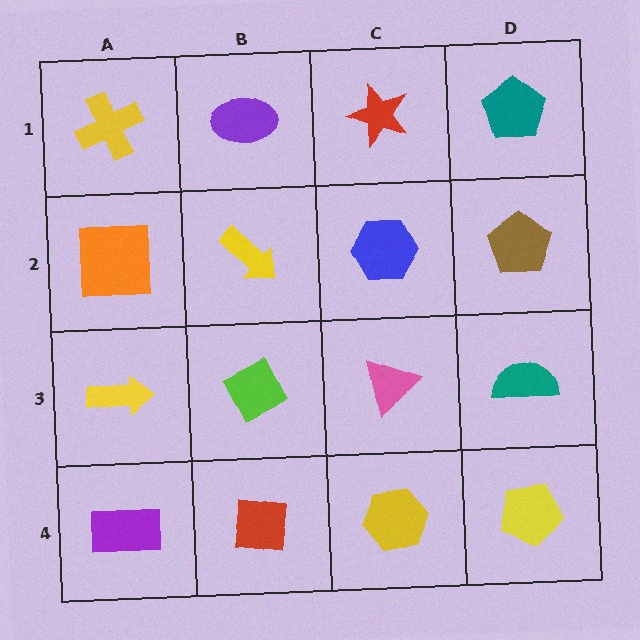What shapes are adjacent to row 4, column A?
A yellow arrow (row 3, column A), a red square (row 4, column B).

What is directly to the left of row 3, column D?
A pink triangle.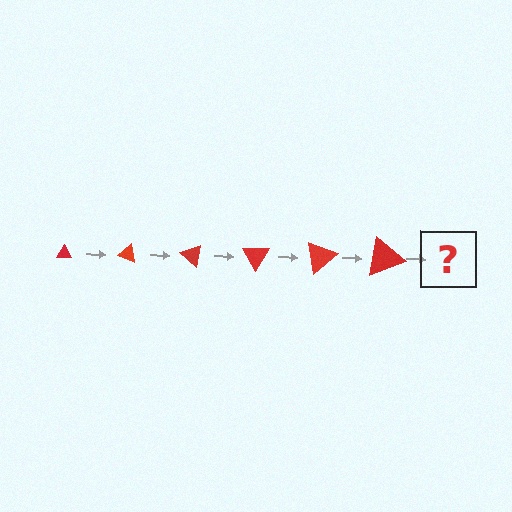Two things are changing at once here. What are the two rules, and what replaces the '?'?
The two rules are that the triangle grows larger each step and it rotates 20 degrees each step. The '?' should be a triangle, larger than the previous one and rotated 120 degrees from the start.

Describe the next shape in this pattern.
It should be a triangle, larger than the previous one and rotated 120 degrees from the start.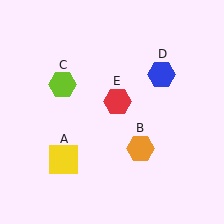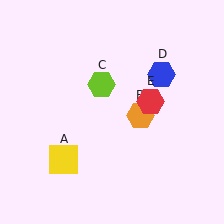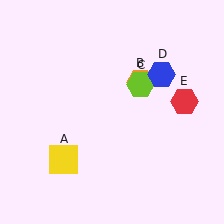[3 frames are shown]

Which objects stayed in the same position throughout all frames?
Yellow square (object A) and blue hexagon (object D) remained stationary.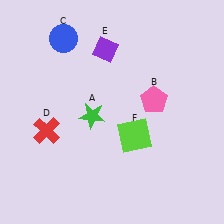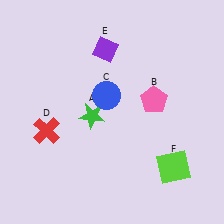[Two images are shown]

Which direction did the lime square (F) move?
The lime square (F) moved right.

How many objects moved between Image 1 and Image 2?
2 objects moved between the two images.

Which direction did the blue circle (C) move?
The blue circle (C) moved down.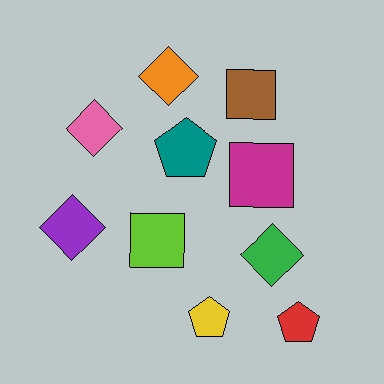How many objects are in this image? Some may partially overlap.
There are 10 objects.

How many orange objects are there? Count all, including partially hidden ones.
There is 1 orange object.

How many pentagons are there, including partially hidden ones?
There are 3 pentagons.